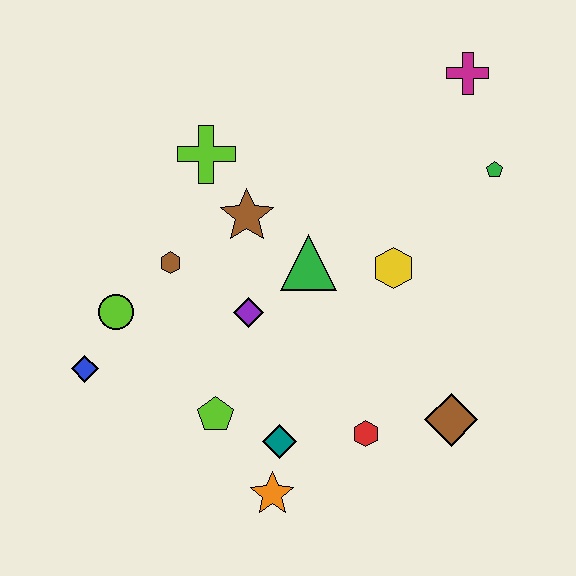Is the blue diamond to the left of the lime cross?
Yes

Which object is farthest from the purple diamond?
The magenta cross is farthest from the purple diamond.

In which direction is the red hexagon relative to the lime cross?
The red hexagon is below the lime cross.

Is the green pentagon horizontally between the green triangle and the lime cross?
No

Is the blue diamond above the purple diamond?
No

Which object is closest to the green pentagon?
The magenta cross is closest to the green pentagon.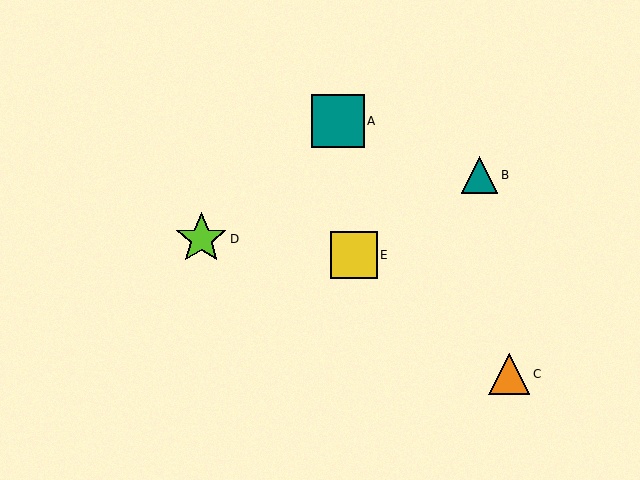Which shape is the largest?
The teal square (labeled A) is the largest.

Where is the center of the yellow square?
The center of the yellow square is at (354, 255).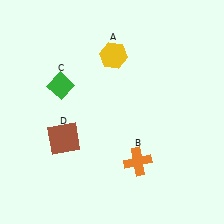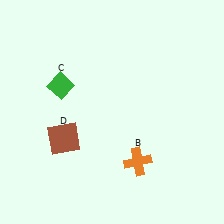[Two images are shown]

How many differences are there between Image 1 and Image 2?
There is 1 difference between the two images.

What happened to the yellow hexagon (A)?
The yellow hexagon (A) was removed in Image 2. It was in the top-right area of Image 1.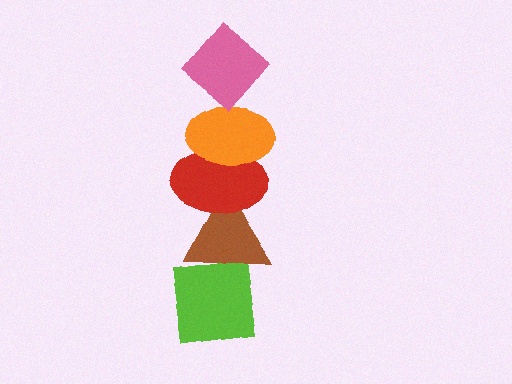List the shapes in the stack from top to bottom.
From top to bottom: the pink diamond, the orange ellipse, the red ellipse, the brown triangle, the lime square.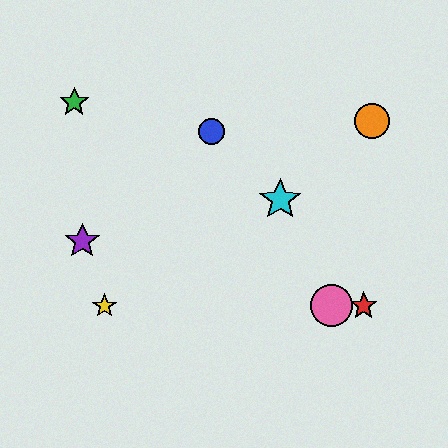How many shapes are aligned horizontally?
3 shapes (the red star, the yellow star, the pink circle) are aligned horizontally.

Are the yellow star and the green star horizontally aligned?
No, the yellow star is at y≈306 and the green star is at y≈102.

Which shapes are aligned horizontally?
The red star, the yellow star, the pink circle are aligned horizontally.